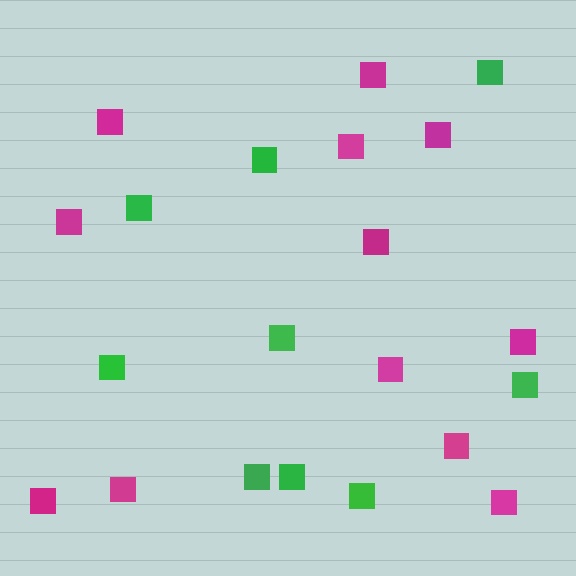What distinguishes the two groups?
There are 2 groups: one group of magenta squares (12) and one group of green squares (9).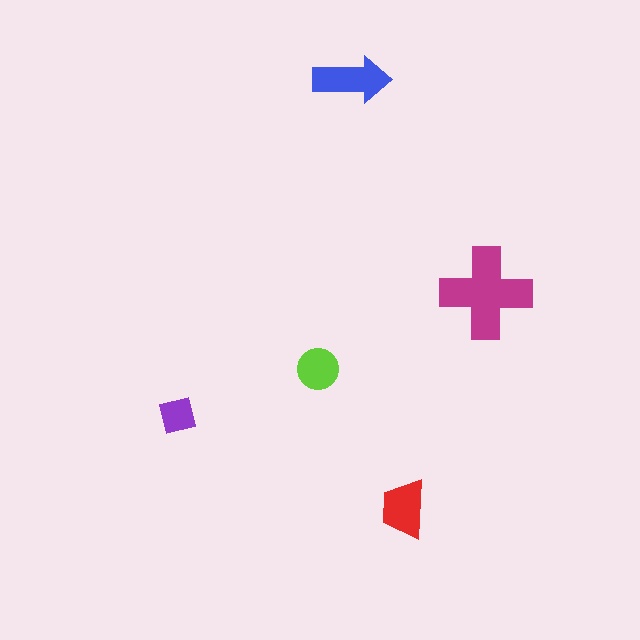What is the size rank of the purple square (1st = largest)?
5th.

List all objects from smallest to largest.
The purple square, the lime circle, the red trapezoid, the blue arrow, the magenta cross.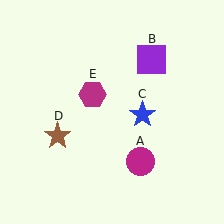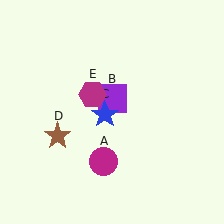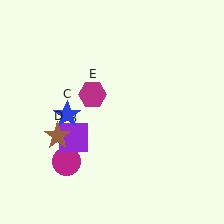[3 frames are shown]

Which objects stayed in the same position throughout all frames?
Brown star (object D) and magenta hexagon (object E) remained stationary.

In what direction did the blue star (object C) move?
The blue star (object C) moved left.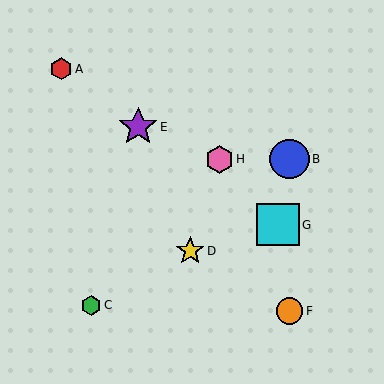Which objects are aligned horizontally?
Objects B, H are aligned horizontally.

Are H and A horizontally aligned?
No, H is at y≈159 and A is at y≈69.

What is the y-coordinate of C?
Object C is at y≈305.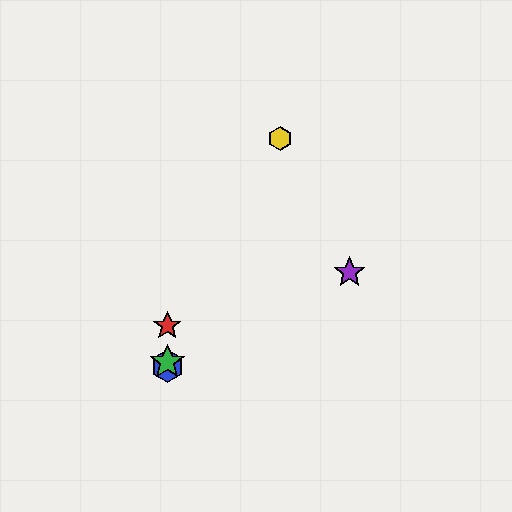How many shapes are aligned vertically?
3 shapes (the red star, the blue hexagon, the green star) are aligned vertically.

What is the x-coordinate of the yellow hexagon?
The yellow hexagon is at x≈280.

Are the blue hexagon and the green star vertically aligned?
Yes, both are at x≈167.